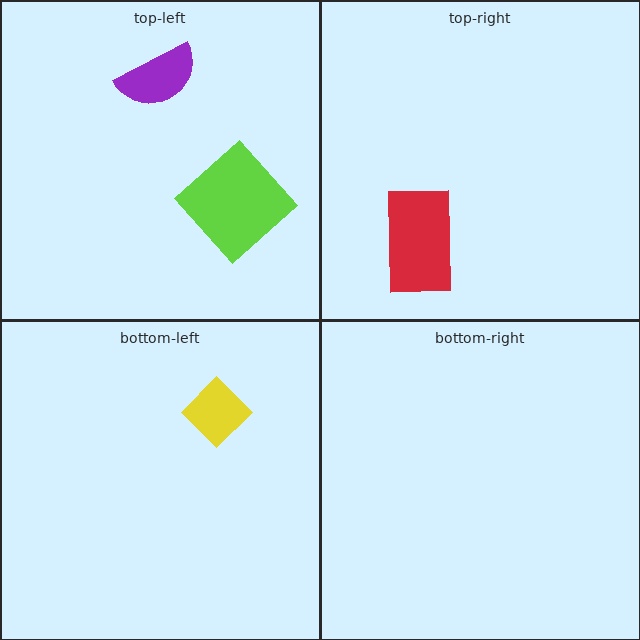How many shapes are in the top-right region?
1.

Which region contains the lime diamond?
The top-left region.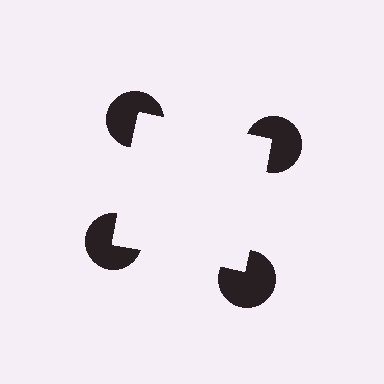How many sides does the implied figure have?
4 sides.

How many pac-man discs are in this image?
There are 4 — one at each vertex of the illusory square.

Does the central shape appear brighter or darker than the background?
It typically appears slightly brighter than the background, even though no actual brightness change is drawn.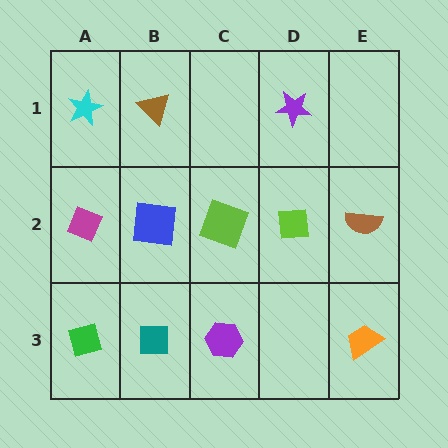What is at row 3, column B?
A teal square.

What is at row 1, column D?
A purple star.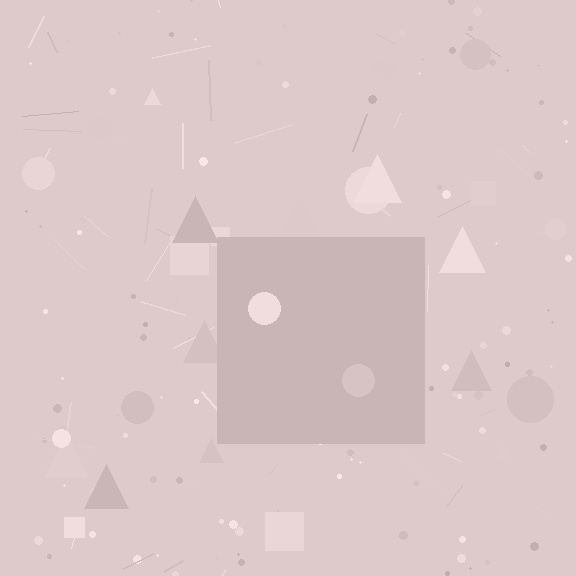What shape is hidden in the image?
A square is hidden in the image.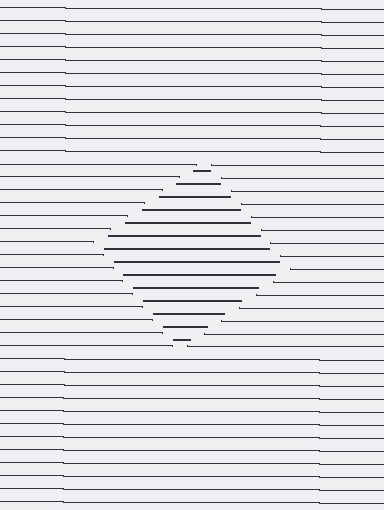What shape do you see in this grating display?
An illusory square. The interior of the shape contains the same grating, shifted by half a period — the contour is defined by the phase discontinuity where line-ends from the inner and outer gratings abut.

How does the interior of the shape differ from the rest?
The interior of the shape contains the same grating, shifted by half a period — the contour is defined by the phase discontinuity where line-ends from the inner and outer gratings abut.